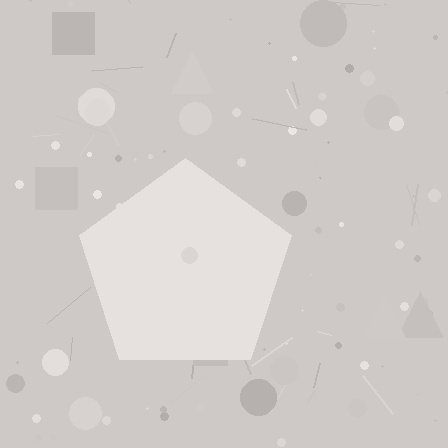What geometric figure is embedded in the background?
A pentagon is embedded in the background.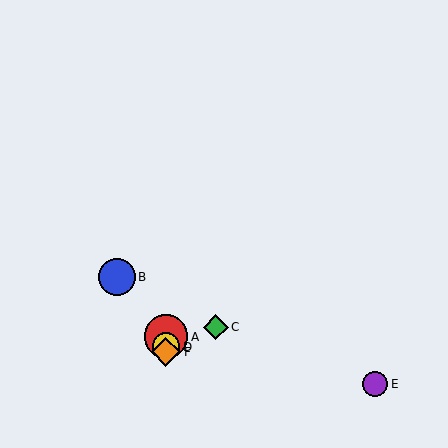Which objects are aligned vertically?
Objects A, D, F are aligned vertically.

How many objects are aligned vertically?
3 objects (A, D, F) are aligned vertically.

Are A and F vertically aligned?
Yes, both are at x≈166.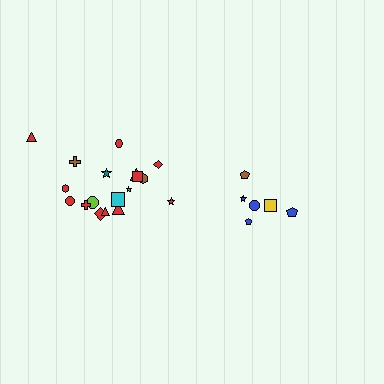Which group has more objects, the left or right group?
The left group.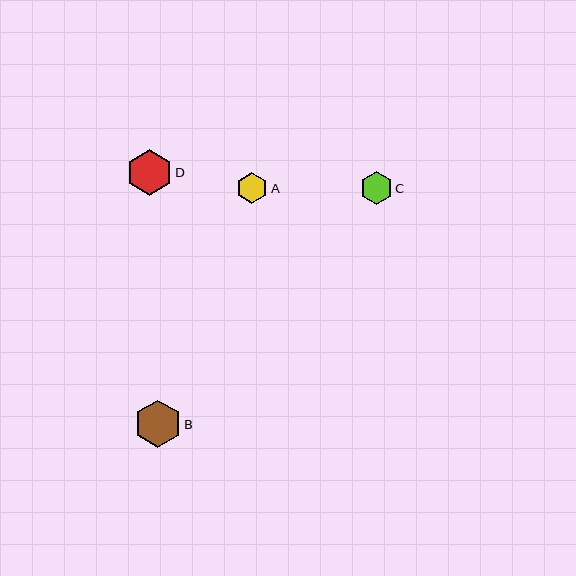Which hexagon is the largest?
Hexagon B is the largest with a size of approximately 47 pixels.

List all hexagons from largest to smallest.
From largest to smallest: B, D, C, A.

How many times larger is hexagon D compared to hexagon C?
Hexagon D is approximately 1.4 times the size of hexagon C.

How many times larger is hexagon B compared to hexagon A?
Hexagon B is approximately 1.5 times the size of hexagon A.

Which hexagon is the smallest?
Hexagon A is the smallest with a size of approximately 31 pixels.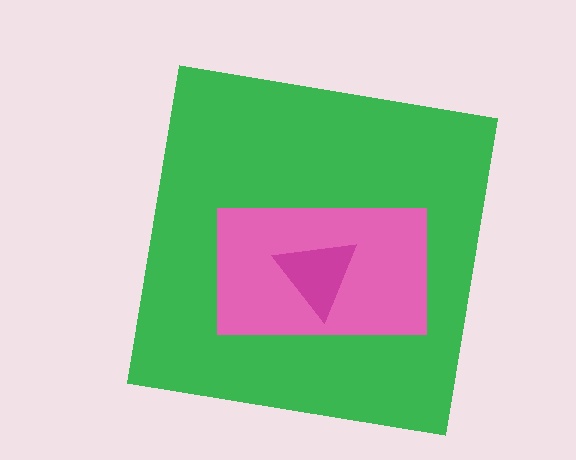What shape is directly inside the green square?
The pink rectangle.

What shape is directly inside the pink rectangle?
The magenta triangle.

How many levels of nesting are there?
3.